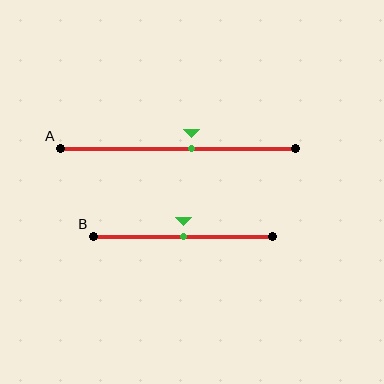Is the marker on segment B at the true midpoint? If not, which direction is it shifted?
Yes, the marker on segment B is at the true midpoint.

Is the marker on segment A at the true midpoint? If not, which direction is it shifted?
No, the marker on segment A is shifted to the right by about 6% of the segment length.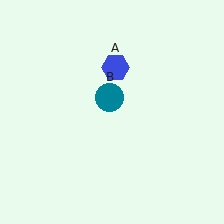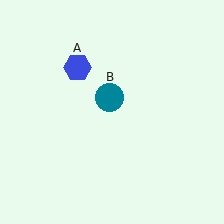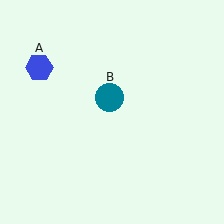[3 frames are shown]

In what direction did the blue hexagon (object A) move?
The blue hexagon (object A) moved left.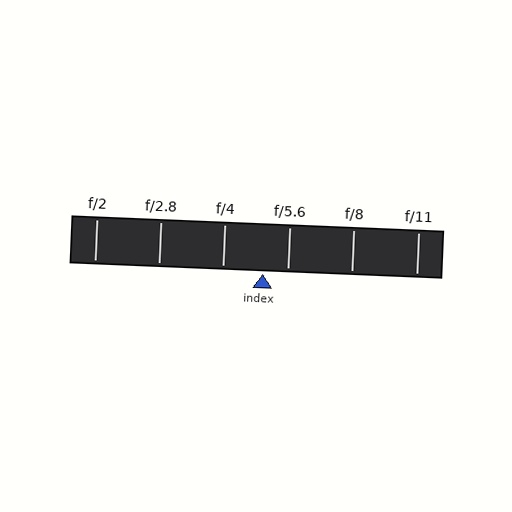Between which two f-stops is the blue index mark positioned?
The index mark is between f/4 and f/5.6.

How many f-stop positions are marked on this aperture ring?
There are 6 f-stop positions marked.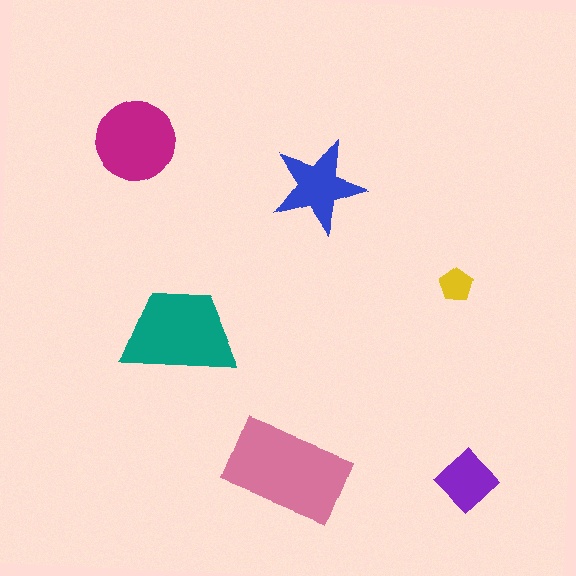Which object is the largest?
The pink rectangle.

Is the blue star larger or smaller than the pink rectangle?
Smaller.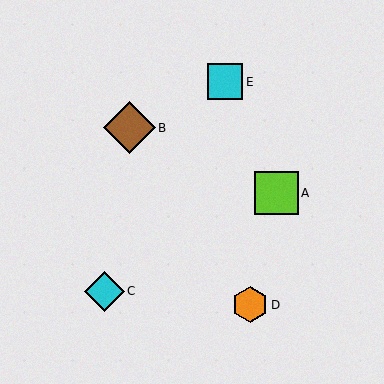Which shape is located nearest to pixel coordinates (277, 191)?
The lime square (labeled A) at (276, 193) is nearest to that location.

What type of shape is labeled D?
Shape D is an orange hexagon.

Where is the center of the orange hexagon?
The center of the orange hexagon is at (250, 305).